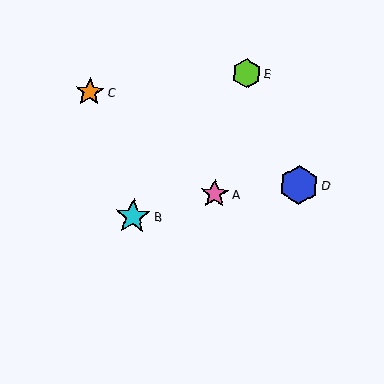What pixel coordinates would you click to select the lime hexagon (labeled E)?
Click at (247, 73) to select the lime hexagon E.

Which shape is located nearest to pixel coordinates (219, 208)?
The pink star (labeled A) at (215, 194) is nearest to that location.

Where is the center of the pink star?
The center of the pink star is at (215, 194).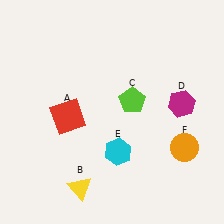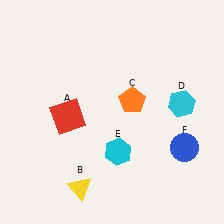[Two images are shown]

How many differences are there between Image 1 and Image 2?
There are 3 differences between the two images.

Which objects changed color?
C changed from lime to orange. D changed from magenta to cyan. F changed from orange to blue.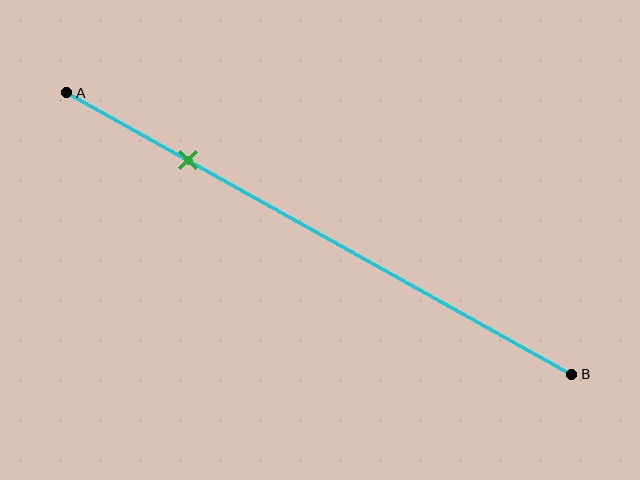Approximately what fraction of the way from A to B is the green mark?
The green mark is approximately 25% of the way from A to B.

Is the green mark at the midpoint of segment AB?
No, the mark is at about 25% from A, not at the 50% midpoint.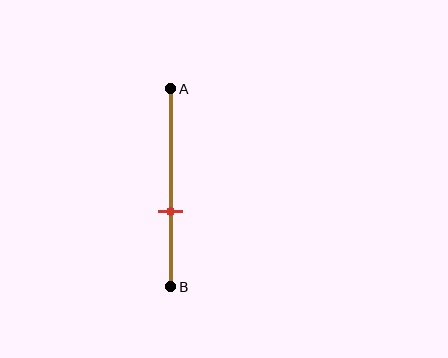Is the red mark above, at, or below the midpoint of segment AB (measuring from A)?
The red mark is below the midpoint of segment AB.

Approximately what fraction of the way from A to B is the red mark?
The red mark is approximately 60% of the way from A to B.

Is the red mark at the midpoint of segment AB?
No, the mark is at about 60% from A, not at the 50% midpoint.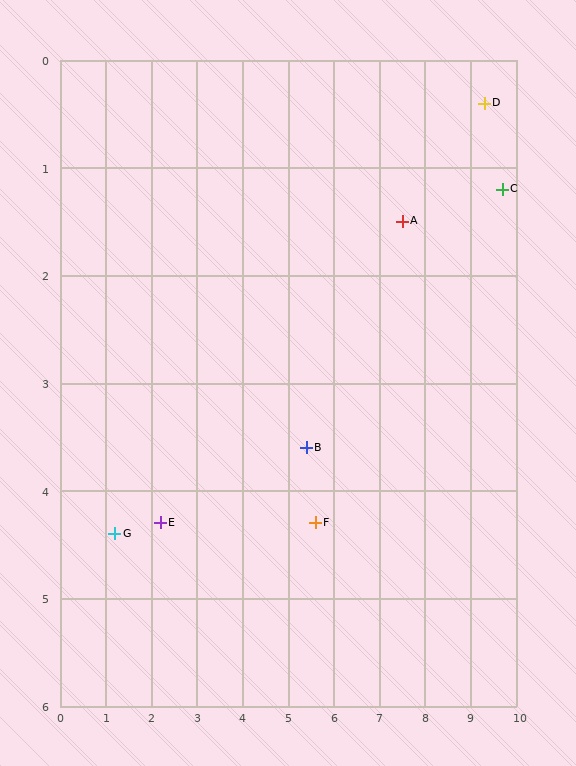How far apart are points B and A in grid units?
Points B and A are about 3.0 grid units apart.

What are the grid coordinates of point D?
Point D is at approximately (9.3, 0.4).